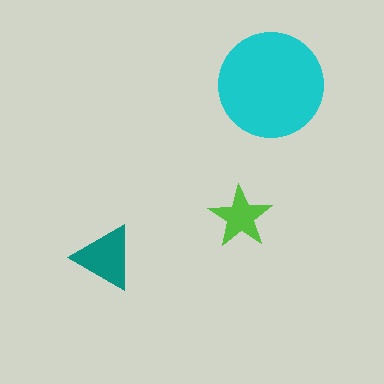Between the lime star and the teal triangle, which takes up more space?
The teal triangle.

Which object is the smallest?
The lime star.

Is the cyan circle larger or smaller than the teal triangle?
Larger.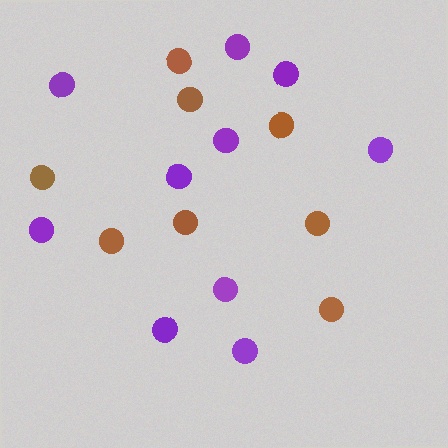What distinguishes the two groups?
There are 2 groups: one group of purple circles (10) and one group of brown circles (8).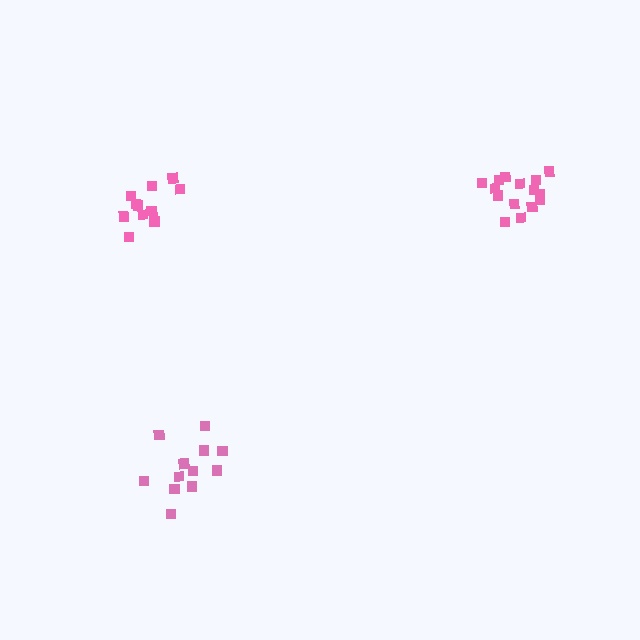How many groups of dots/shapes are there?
There are 3 groups.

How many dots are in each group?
Group 1: 15 dots, Group 2: 12 dots, Group 3: 11 dots (38 total).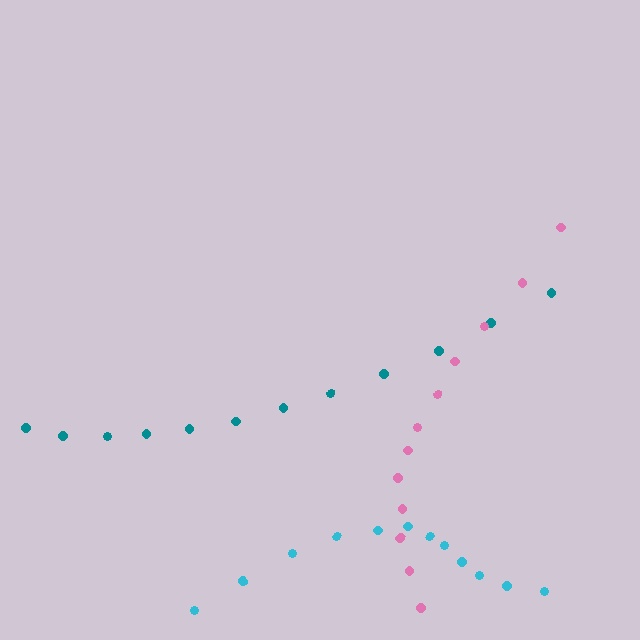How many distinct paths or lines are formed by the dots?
There are 3 distinct paths.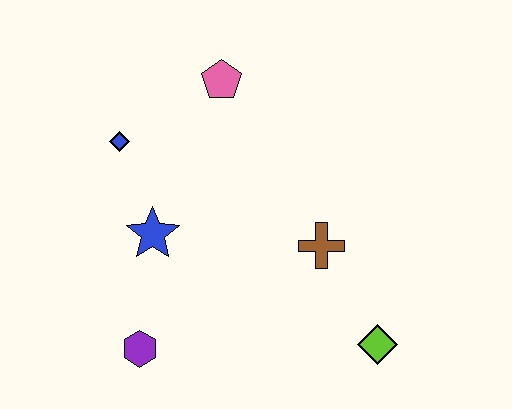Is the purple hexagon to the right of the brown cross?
No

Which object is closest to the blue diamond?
The blue star is closest to the blue diamond.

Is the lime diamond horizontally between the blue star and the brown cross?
No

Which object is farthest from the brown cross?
The blue diamond is farthest from the brown cross.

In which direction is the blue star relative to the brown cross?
The blue star is to the left of the brown cross.